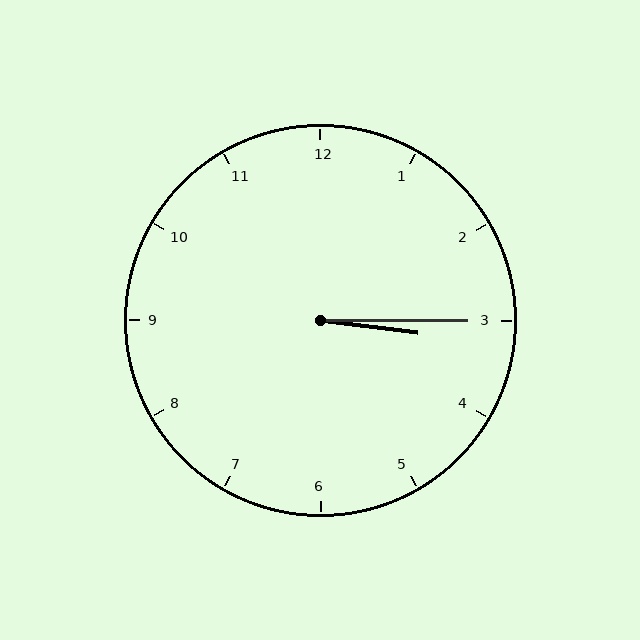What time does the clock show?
3:15.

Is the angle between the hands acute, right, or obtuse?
It is acute.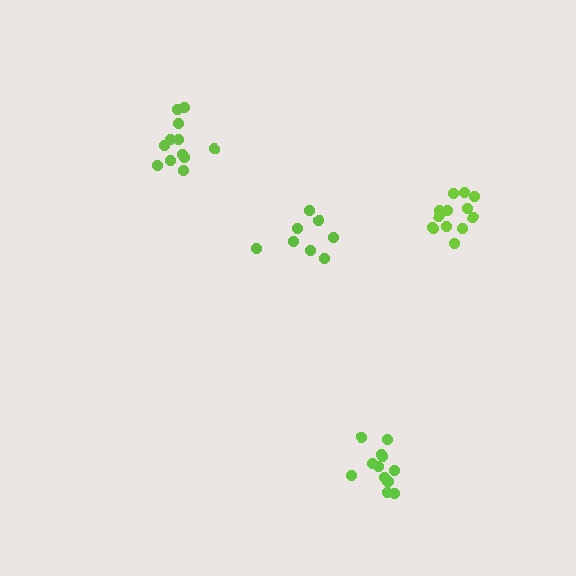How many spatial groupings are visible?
There are 4 spatial groupings.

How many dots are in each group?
Group 1: 8 dots, Group 2: 13 dots, Group 3: 13 dots, Group 4: 13 dots (47 total).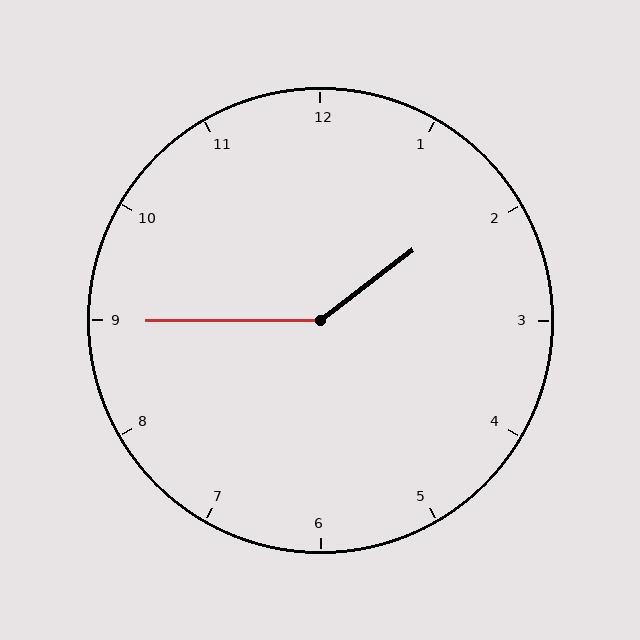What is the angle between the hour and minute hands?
Approximately 142 degrees.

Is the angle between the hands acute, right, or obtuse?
It is obtuse.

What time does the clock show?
1:45.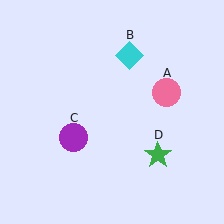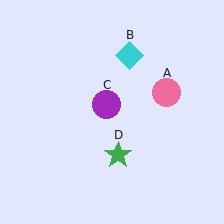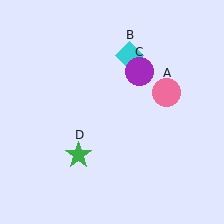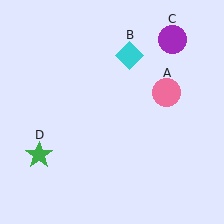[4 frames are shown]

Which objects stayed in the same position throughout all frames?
Pink circle (object A) and cyan diamond (object B) remained stationary.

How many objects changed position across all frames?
2 objects changed position: purple circle (object C), green star (object D).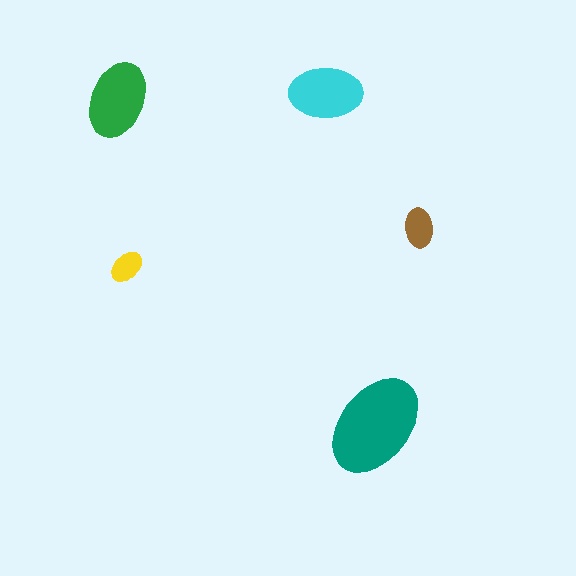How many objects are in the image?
There are 5 objects in the image.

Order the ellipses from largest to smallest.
the teal one, the green one, the cyan one, the brown one, the yellow one.